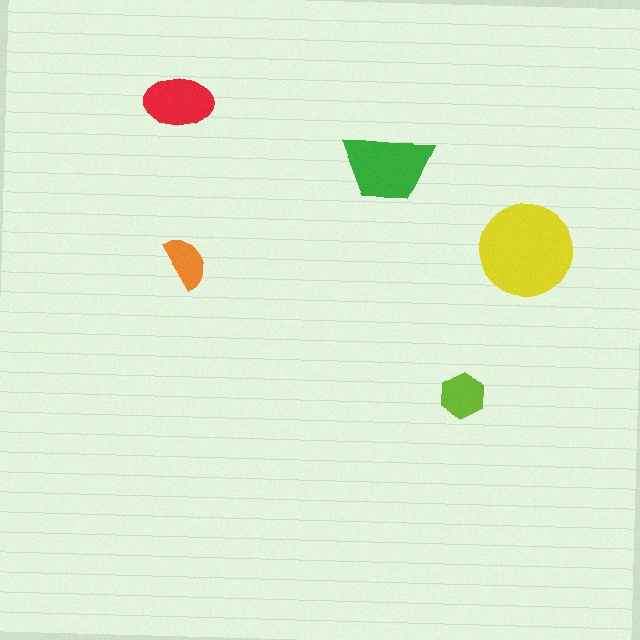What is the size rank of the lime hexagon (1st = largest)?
4th.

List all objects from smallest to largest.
The orange semicircle, the lime hexagon, the red ellipse, the green trapezoid, the yellow circle.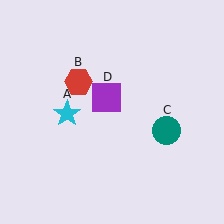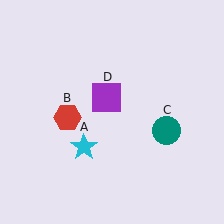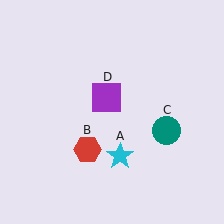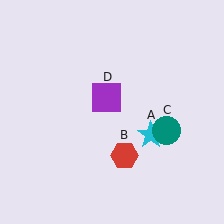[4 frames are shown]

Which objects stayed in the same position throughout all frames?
Teal circle (object C) and purple square (object D) remained stationary.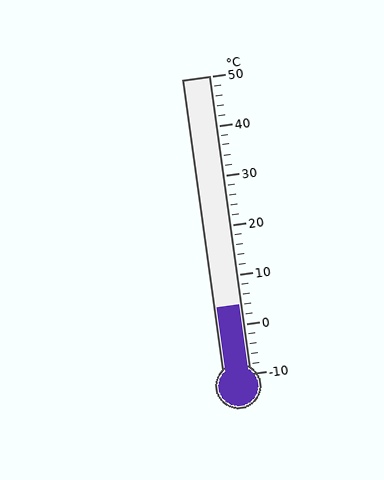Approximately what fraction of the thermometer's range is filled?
The thermometer is filled to approximately 25% of its range.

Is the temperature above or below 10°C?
The temperature is below 10°C.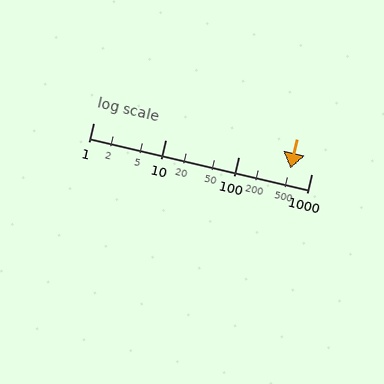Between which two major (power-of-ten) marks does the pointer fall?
The pointer is between 100 and 1000.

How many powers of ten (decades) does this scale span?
The scale spans 3 decades, from 1 to 1000.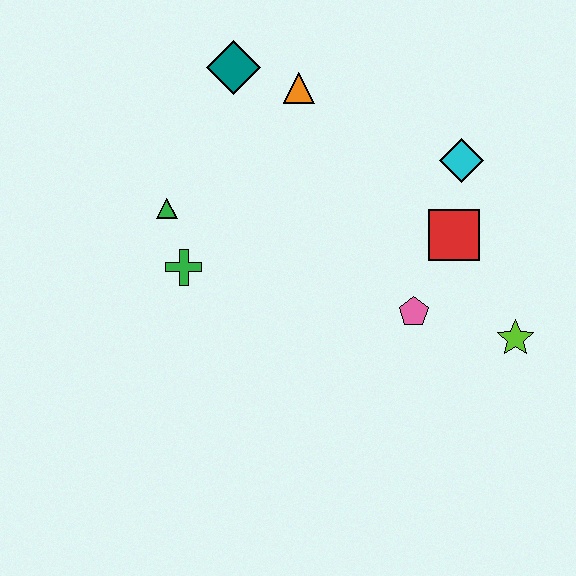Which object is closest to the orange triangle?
The teal diamond is closest to the orange triangle.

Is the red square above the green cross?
Yes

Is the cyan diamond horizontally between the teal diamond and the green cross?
No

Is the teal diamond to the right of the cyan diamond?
No